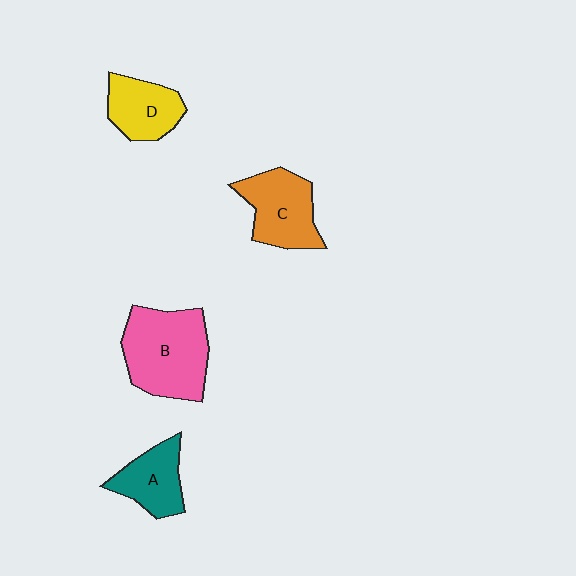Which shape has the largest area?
Shape B (pink).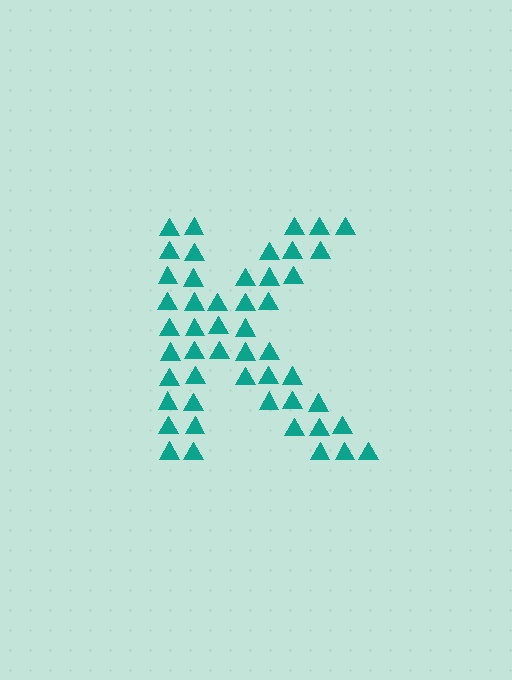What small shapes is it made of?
It is made of small triangles.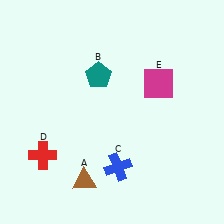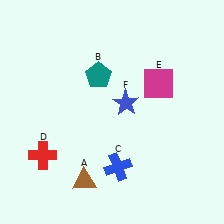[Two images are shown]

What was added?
A blue star (F) was added in Image 2.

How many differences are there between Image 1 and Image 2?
There is 1 difference between the two images.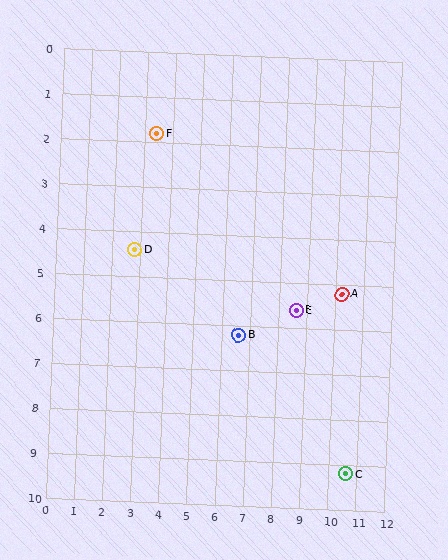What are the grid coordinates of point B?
Point B is at approximately (6.6, 6.2).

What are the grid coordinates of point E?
Point E is at approximately (8.6, 5.6).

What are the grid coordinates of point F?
Point F is at approximately (3.4, 1.8).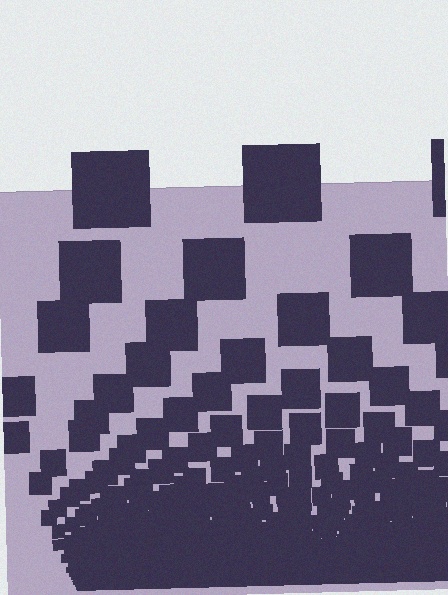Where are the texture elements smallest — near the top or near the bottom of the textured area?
Near the bottom.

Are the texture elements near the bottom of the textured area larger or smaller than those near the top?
Smaller. The gradient is inverted — elements near the bottom are smaller and denser.